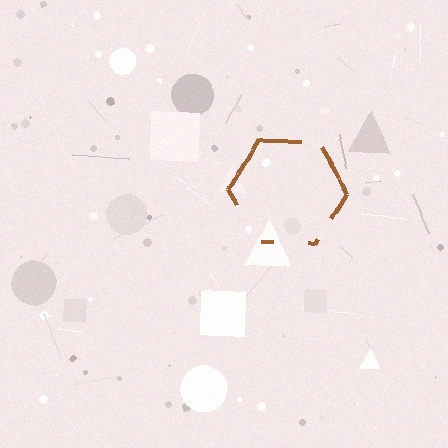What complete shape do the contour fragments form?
The contour fragments form a hexagon.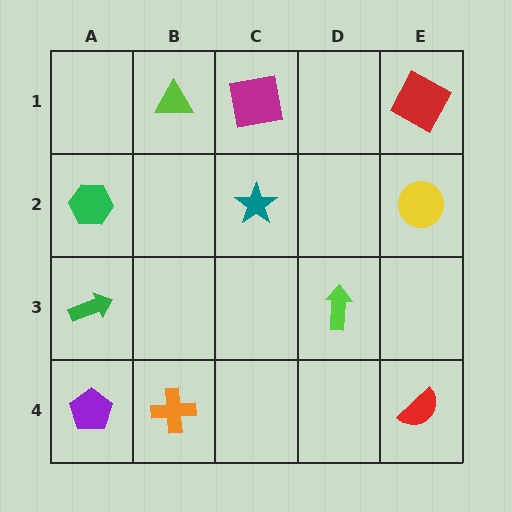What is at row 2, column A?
A green hexagon.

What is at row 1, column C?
A magenta square.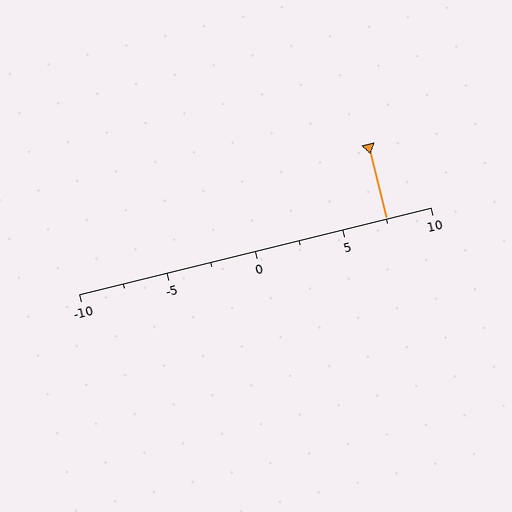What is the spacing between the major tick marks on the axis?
The major ticks are spaced 5 apart.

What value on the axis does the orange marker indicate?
The marker indicates approximately 7.5.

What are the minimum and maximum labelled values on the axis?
The axis runs from -10 to 10.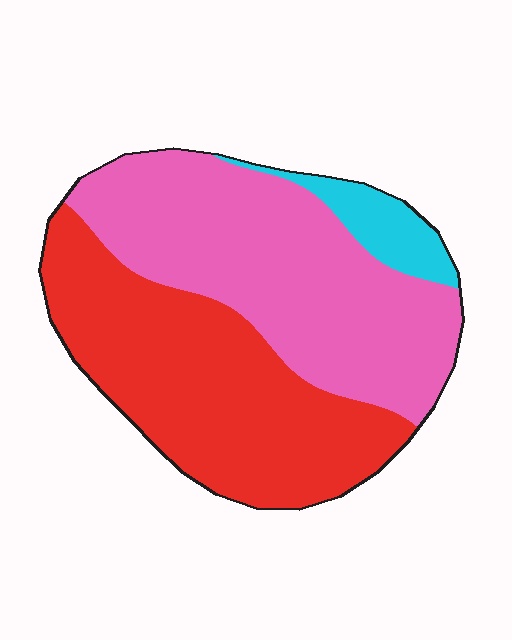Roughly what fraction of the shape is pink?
Pink covers around 50% of the shape.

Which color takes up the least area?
Cyan, at roughly 10%.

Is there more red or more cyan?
Red.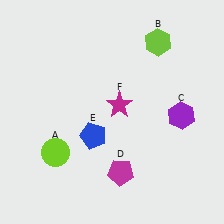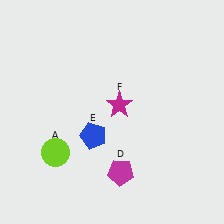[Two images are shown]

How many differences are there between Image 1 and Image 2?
There are 2 differences between the two images.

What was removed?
The purple hexagon (C), the lime hexagon (B) were removed in Image 2.